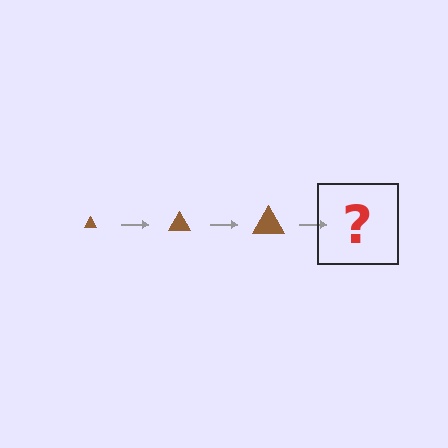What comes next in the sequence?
The next element should be a brown triangle, larger than the previous one.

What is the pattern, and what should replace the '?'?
The pattern is that the triangle gets progressively larger each step. The '?' should be a brown triangle, larger than the previous one.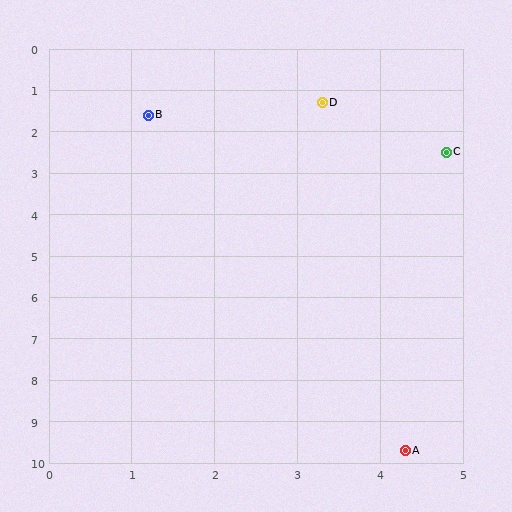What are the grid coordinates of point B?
Point B is at approximately (1.2, 1.6).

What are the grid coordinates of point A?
Point A is at approximately (4.3, 9.7).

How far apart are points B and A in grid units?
Points B and A are about 8.7 grid units apart.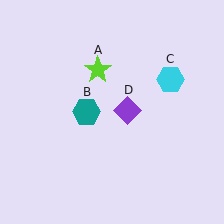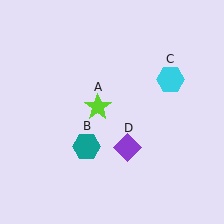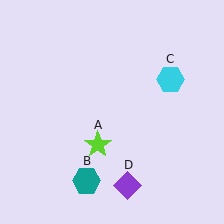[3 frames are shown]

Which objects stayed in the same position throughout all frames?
Cyan hexagon (object C) remained stationary.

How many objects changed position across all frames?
3 objects changed position: lime star (object A), teal hexagon (object B), purple diamond (object D).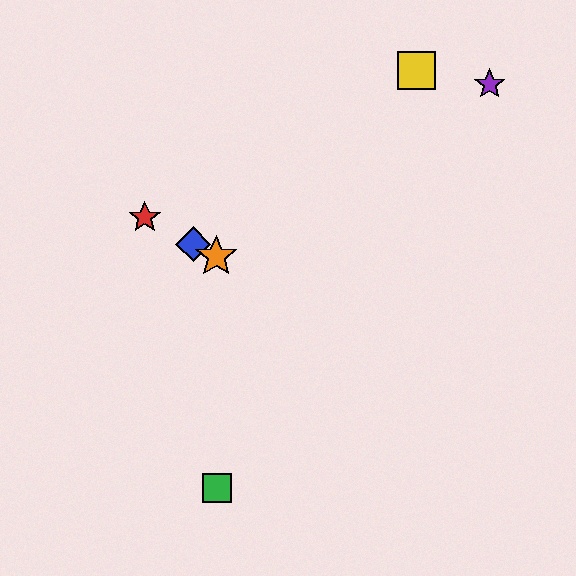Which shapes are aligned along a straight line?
The red star, the blue diamond, the orange star are aligned along a straight line.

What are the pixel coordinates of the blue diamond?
The blue diamond is at (193, 244).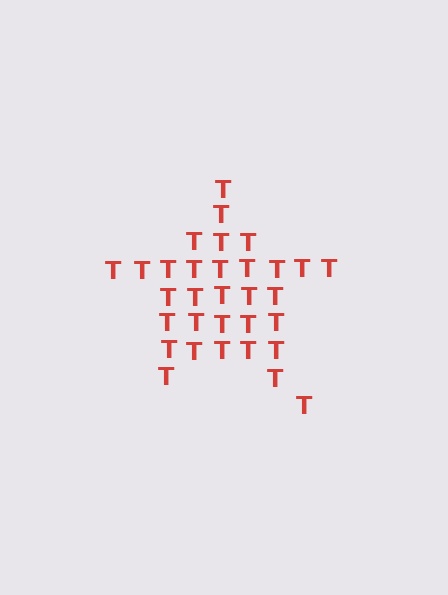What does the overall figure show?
The overall figure shows a star.